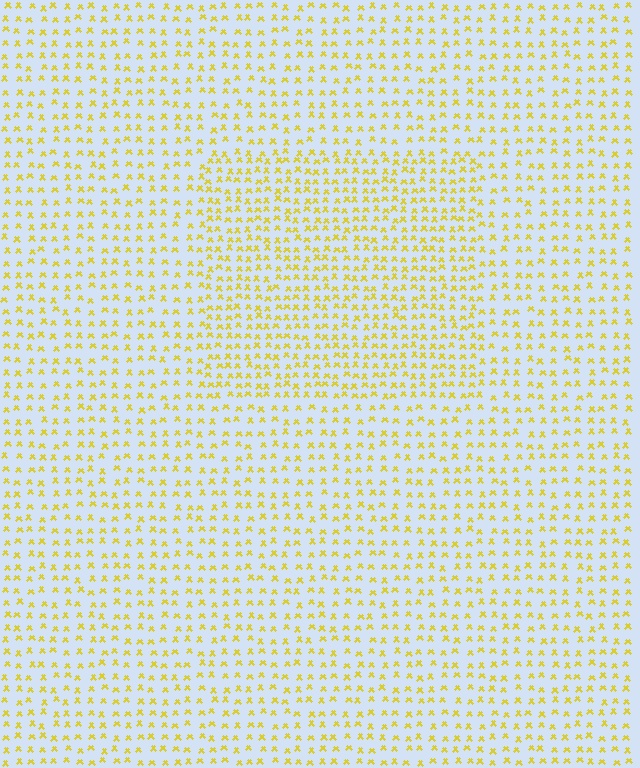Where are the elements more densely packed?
The elements are more densely packed inside the rectangle boundary.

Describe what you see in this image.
The image contains small yellow elements arranged at two different densities. A rectangle-shaped region is visible where the elements are more densely packed than the surrounding area.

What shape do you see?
I see a rectangle.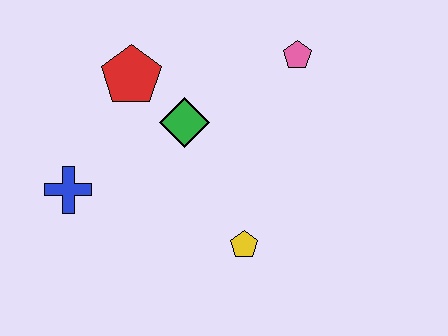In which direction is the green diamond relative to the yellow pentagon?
The green diamond is above the yellow pentagon.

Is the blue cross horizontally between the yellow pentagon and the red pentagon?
No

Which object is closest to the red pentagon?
The green diamond is closest to the red pentagon.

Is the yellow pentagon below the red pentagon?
Yes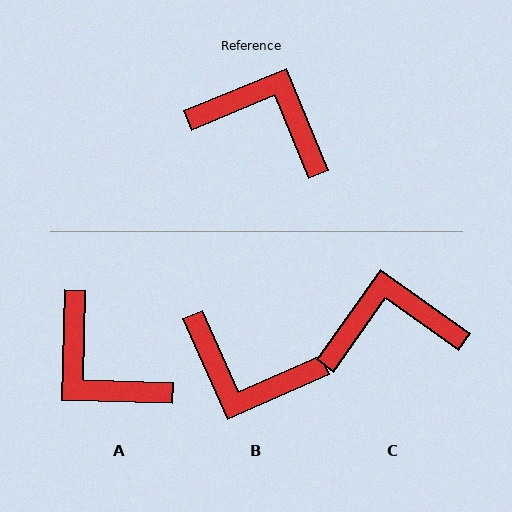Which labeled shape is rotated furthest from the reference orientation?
B, about 178 degrees away.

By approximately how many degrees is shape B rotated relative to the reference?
Approximately 178 degrees clockwise.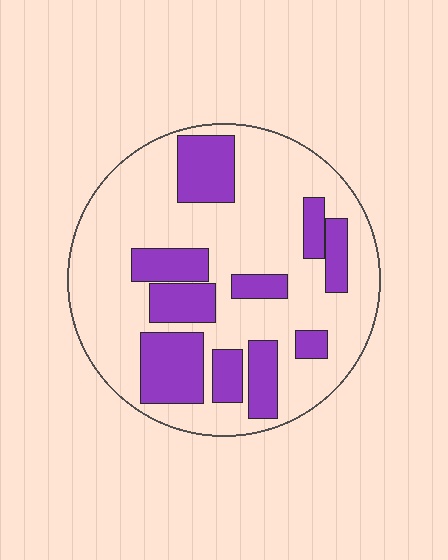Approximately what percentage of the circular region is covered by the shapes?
Approximately 30%.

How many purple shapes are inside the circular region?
10.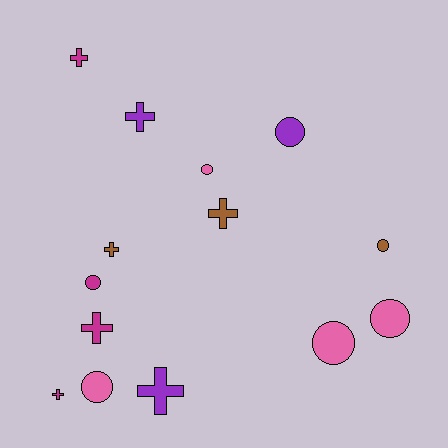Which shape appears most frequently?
Cross, with 7 objects.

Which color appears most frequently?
Magenta, with 4 objects.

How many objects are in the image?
There are 14 objects.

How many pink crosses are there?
There are no pink crosses.